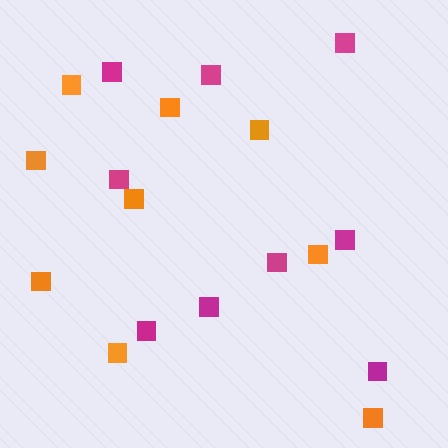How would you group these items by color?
There are 2 groups: one group of magenta squares (9) and one group of orange squares (9).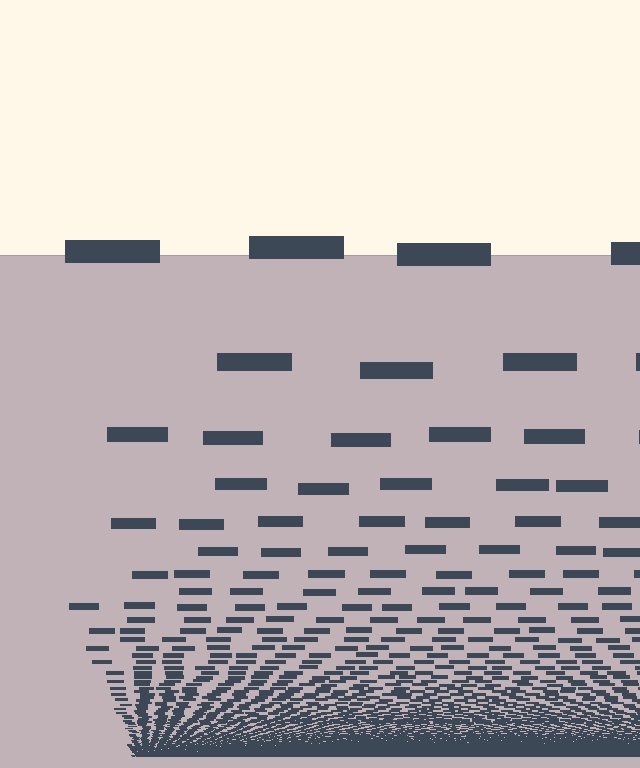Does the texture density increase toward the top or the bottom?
Density increases toward the bottom.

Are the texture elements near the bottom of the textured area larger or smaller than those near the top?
Smaller. The gradient is inverted — elements near the bottom are smaller and denser.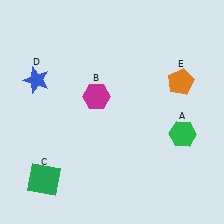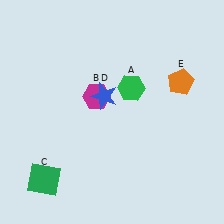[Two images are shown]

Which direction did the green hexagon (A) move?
The green hexagon (A) moved left.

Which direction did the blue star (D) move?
The blue star (D) moved right.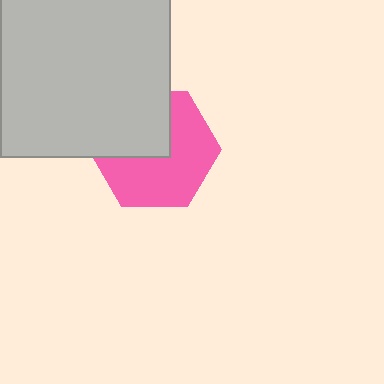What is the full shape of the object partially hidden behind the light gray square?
The partially hidden object is a pink hexagon.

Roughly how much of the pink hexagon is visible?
About half of it is visible (roughly 61%).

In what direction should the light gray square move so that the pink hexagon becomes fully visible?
The light gray square should move up. That is the shortest direction to clear the overlap and leave the pink hexagon fully visible.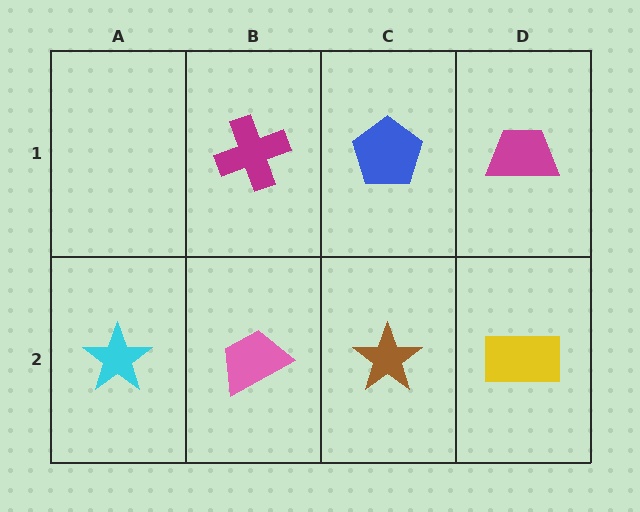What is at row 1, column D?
A magenta trapezoid.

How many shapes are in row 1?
3 shapes.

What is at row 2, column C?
A brown star.